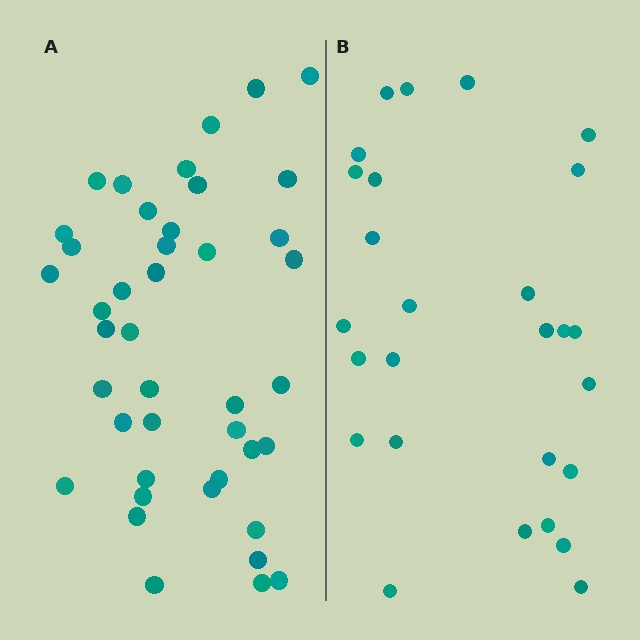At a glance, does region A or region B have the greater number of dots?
Region A (the left region) has more dots.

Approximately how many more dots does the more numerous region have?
Region A has approximately 15 more dots than region B.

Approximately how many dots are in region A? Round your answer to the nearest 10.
About 40 dots. (The exact count is 42, which rounds to 40.)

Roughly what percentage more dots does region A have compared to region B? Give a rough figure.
About 55% more.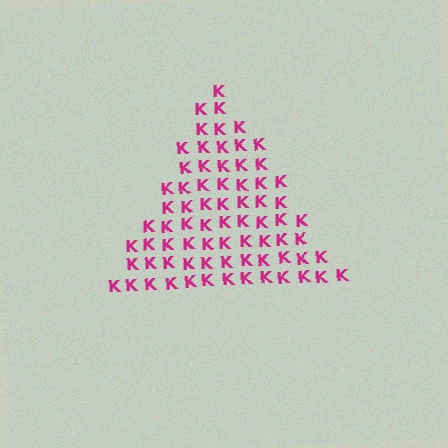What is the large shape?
The large shape is a triangle.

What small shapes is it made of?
It is made of small letter K's.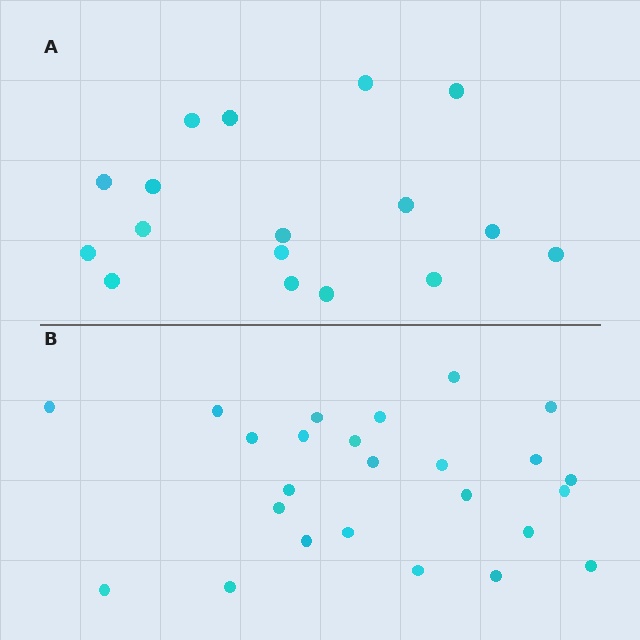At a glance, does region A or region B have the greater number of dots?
Region B (the bottom region) has more dots.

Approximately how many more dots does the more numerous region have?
Region B has roughly 8 or so more dots than region A.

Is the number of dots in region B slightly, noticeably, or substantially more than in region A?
Region B has substantially more. The ratio is roughly 1.5 to 1.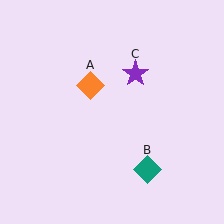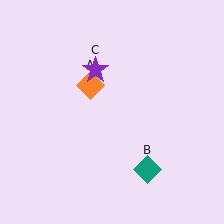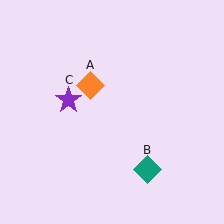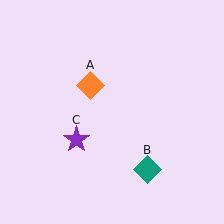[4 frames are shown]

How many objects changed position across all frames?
1 object changed position: purple star (object C).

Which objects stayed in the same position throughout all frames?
Orange diamond (object A) and teal diamond (object B) remained stationary.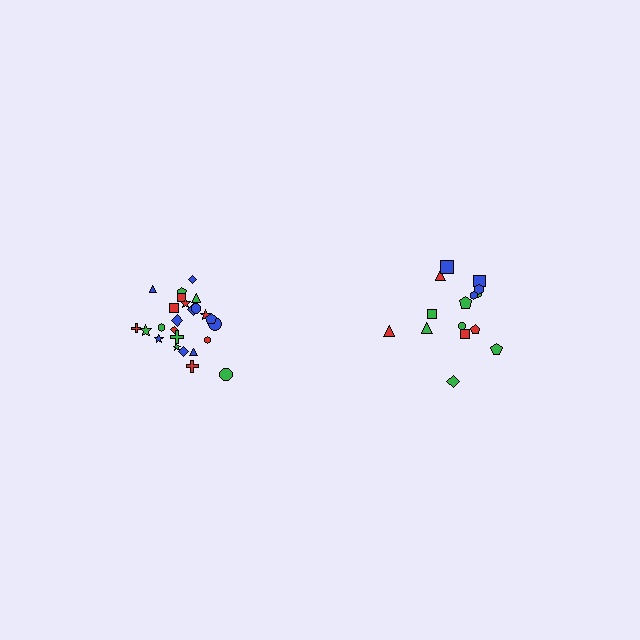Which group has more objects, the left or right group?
The left group.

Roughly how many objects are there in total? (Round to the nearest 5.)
Roughly 40 objects in total.